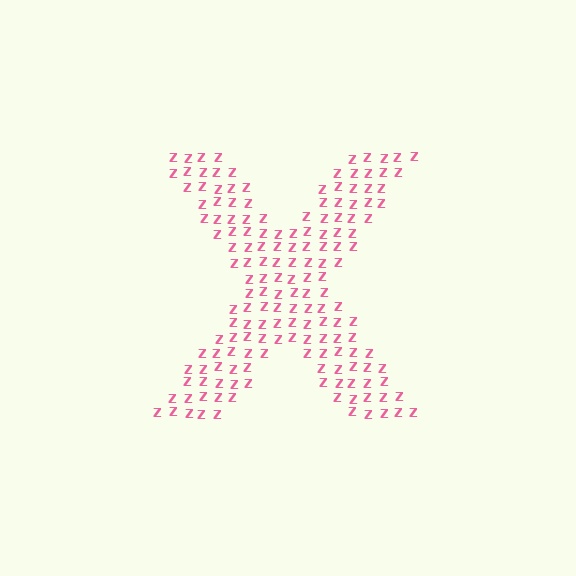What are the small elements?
The small elements are letter Z's.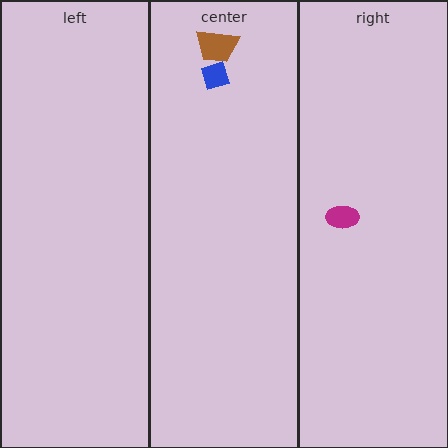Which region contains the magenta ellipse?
The right region.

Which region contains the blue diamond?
The center region.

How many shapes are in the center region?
2.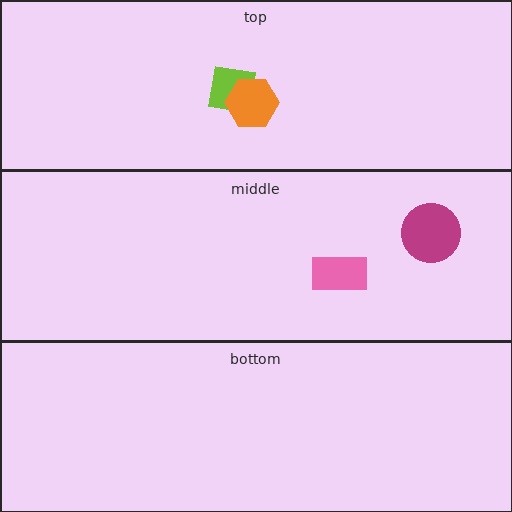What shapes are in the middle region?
The pink rectangle, the magenta circle.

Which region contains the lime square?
The top region.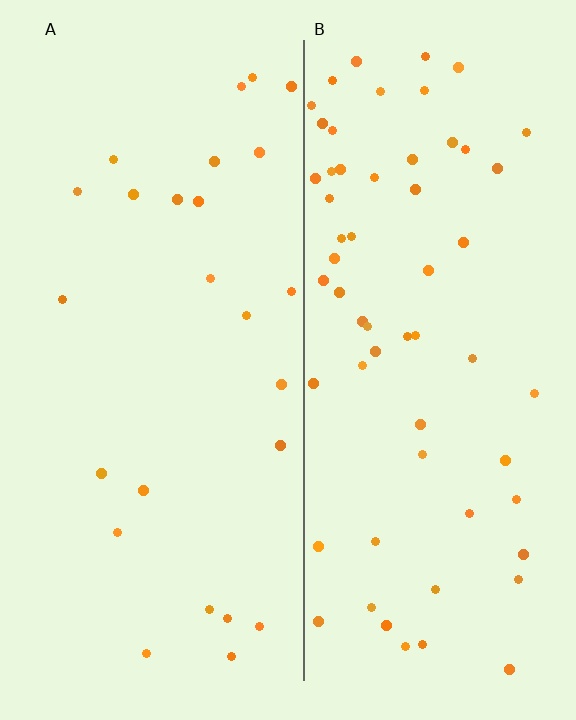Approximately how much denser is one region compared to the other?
Approximately 2.5× — region B over region A.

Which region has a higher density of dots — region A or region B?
B (the right).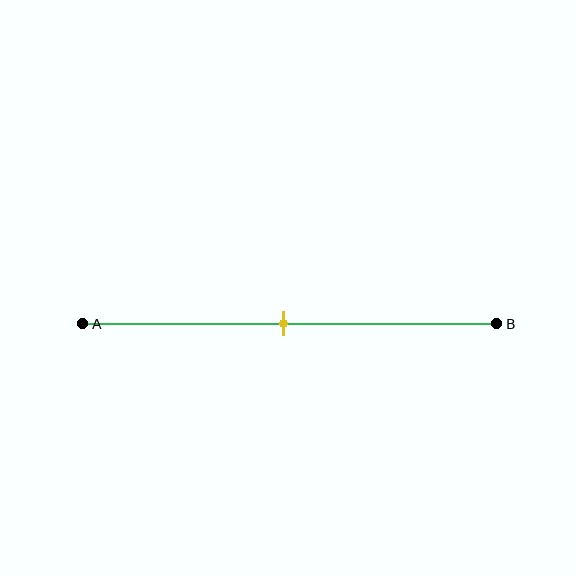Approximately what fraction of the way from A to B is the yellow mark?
The yellow mark is approximately 50% of the way from A to B.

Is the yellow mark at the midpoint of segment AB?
Yes, the mark is approximately at the midpoint.